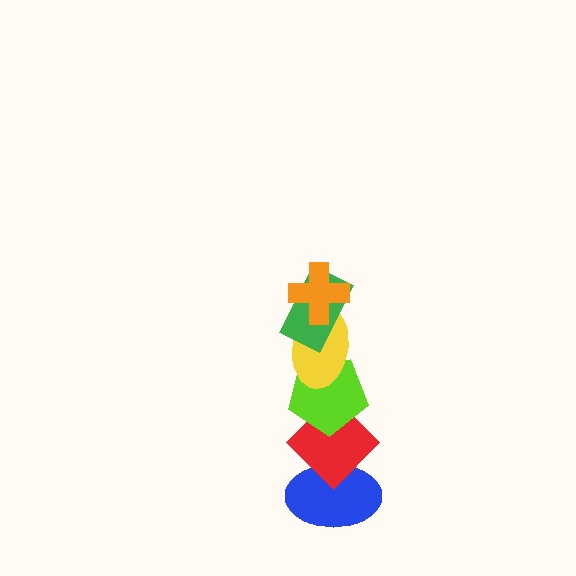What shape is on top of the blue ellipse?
The red diamond is on top of the blue ellipse.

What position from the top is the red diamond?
The red diamond is 5th from the top.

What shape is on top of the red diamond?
The lime pentagon is on top of the red diamond.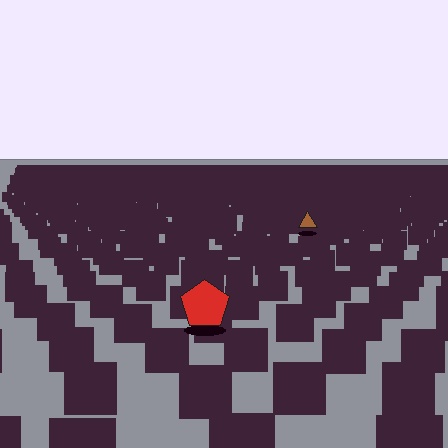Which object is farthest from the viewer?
The brown triangle is farthest from the viewer. It appears smaller and the ground texture around it is denser.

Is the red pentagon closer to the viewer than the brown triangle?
Yes. The red pentagon is closer — you can tell from the texture gradient: the ground texture is coarser near it.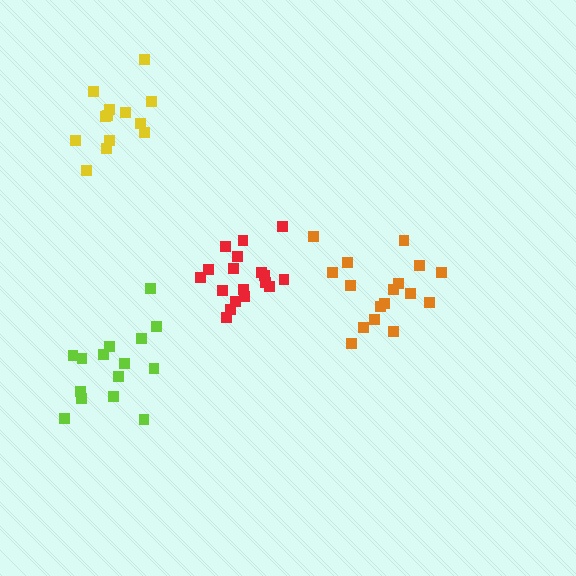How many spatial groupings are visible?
There are 4 spatial groupings.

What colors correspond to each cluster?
The clusters are colored: red, orange, yellow, lime.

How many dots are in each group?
Group 1: 18 dots, Group 2: 17 dots, Group 3: 13 dots, Group 4: 15 dots (63 total).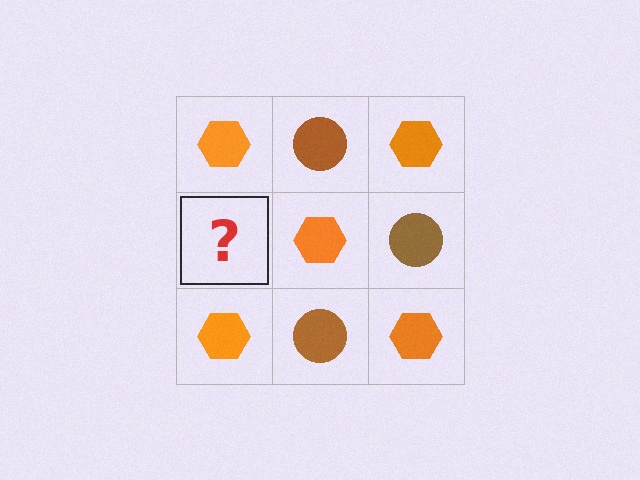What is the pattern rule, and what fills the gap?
The rule is that it alternates orange hexagon and brown circle in a checkerboard pattern. The gap should be filled with a brown circle.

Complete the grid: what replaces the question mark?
The question mark should be replaced with a brown circle.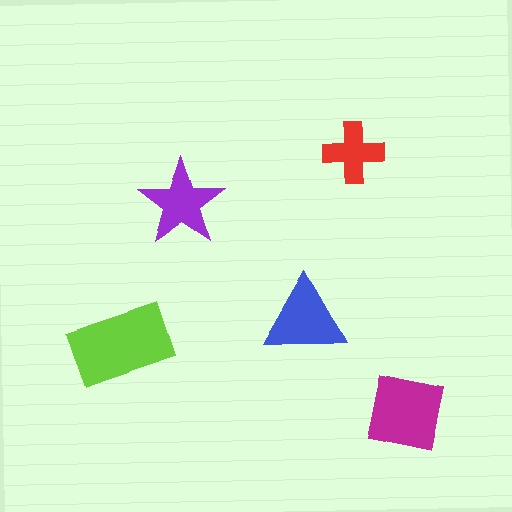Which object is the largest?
The lime rectangle.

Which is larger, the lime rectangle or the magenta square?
The lime rectangle.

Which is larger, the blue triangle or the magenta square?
The magenta square.